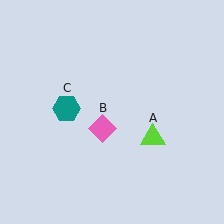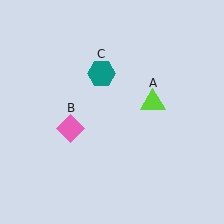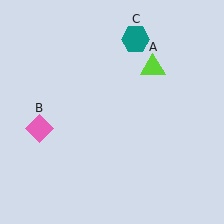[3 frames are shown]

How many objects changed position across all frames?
3 objects changed position: lime triangle (object A), pink diamond (object B), teal hexagon (object C).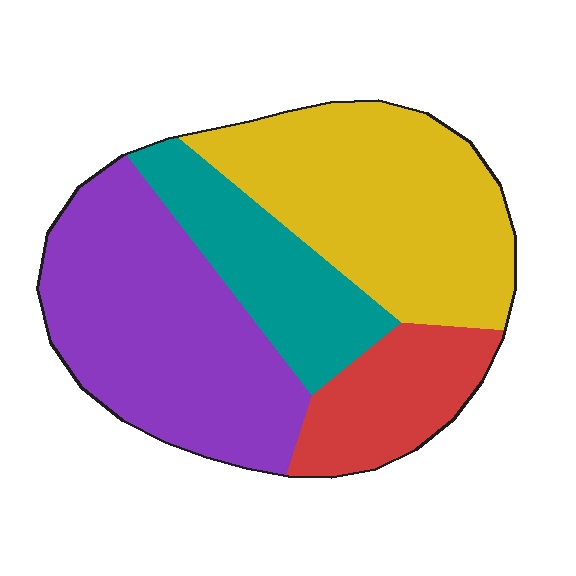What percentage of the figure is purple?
Purple takes up about one third (1/3) of the figure.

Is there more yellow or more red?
Yellow.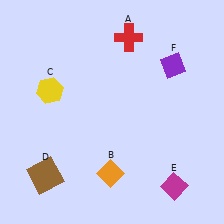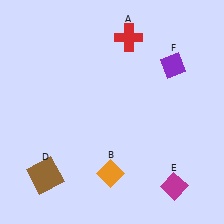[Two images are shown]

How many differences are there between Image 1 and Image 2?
There is 1 difference between the two images.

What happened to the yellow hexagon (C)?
The yellow hexagon (C) was removed in Image 2. It was in the top-left area of Image 1.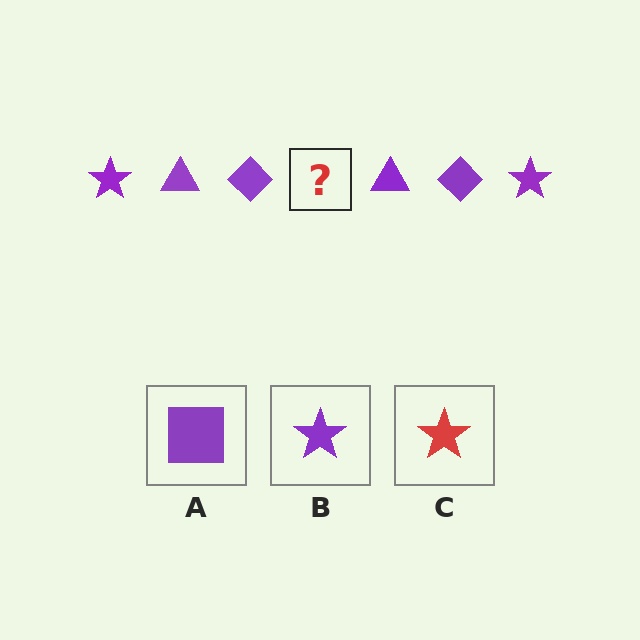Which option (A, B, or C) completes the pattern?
B.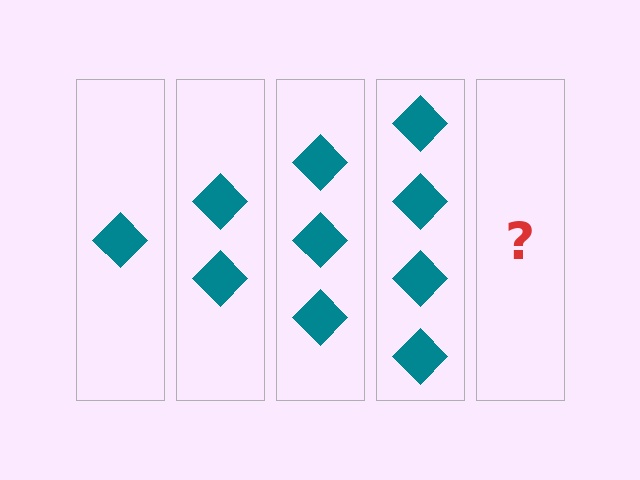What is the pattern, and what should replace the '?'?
The pattern is that each step adds one more diamond. The '?' should be 5 diamonds.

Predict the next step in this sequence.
The next step is 5 diamonds.